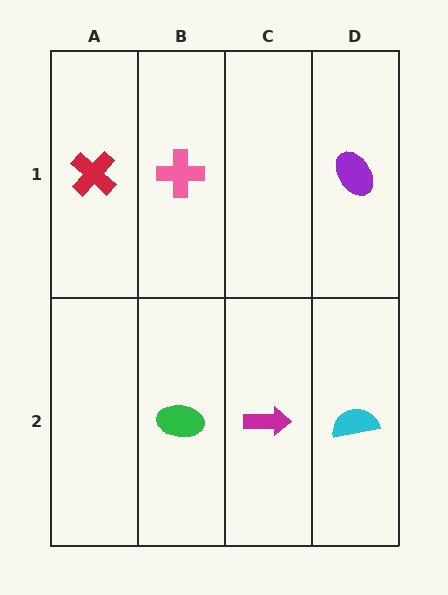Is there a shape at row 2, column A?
No, that cell is empty.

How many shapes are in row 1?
3 shapes.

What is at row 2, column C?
A magenta arrow.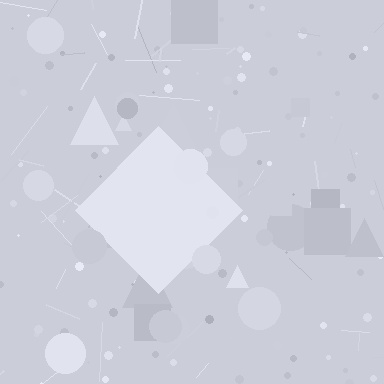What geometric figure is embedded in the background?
A diamond is embedded in the background.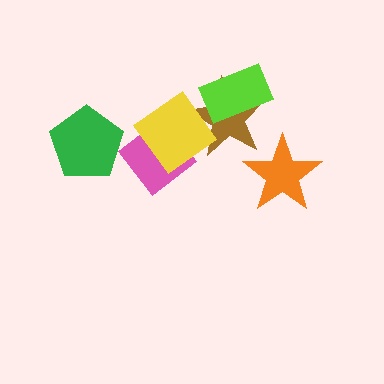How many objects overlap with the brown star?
2 objects overlap with the brown star.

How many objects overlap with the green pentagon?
0 objects overlap with the green pentagon.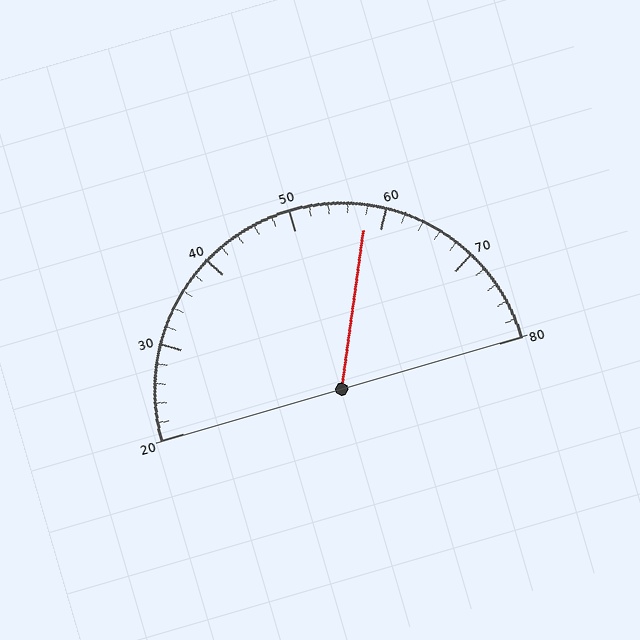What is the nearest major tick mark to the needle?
The nearest major tick mark is 60.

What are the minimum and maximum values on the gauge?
The gauge ranges from 20 to 80.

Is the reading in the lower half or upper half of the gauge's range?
The reading is in the upper half of the range (20 to 80).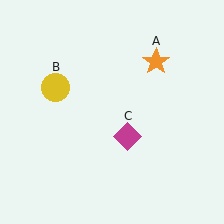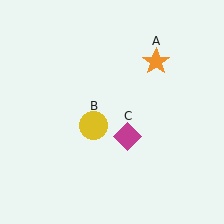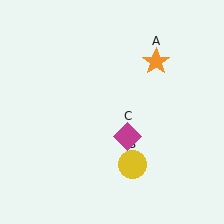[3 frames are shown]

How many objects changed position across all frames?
1 object changed position: yellow circle (object B).